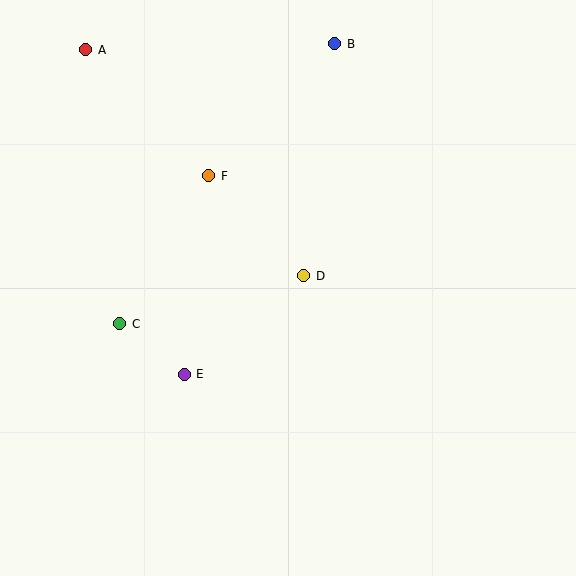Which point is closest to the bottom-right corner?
Point D is closest to the bottom-right corner.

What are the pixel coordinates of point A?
Point A is at (86, 50).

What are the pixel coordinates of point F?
Point F is at (209, 176).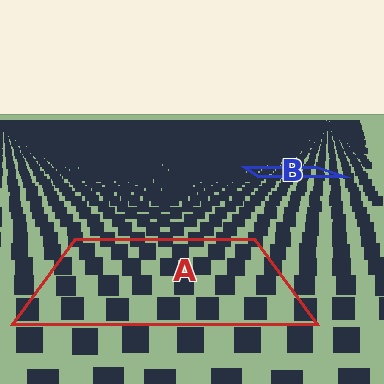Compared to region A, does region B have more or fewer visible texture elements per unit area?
Region B has more texture elements per unit area — they are packed more densely because it is farther away.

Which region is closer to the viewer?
Region A is closer. The texture elements there are larger and more spread out.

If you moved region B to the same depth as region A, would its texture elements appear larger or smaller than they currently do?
They would appear larger. At a closer depth, the same texture elements are projected at a bigger on-screen size.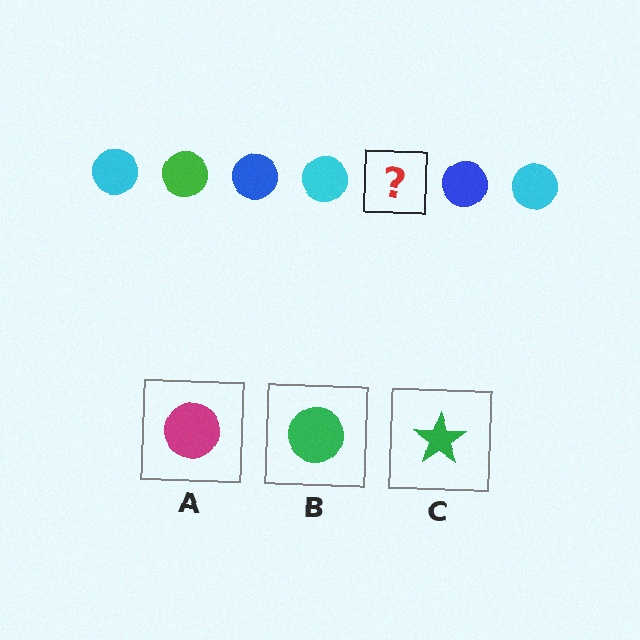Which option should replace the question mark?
Option B.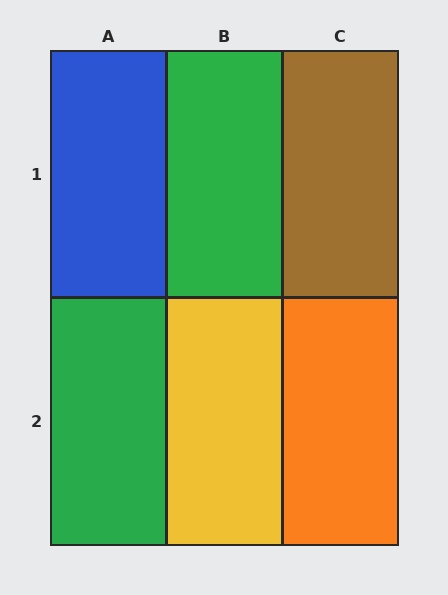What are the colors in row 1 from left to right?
Blue, green, brown.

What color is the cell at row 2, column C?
Orange.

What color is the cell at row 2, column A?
Green.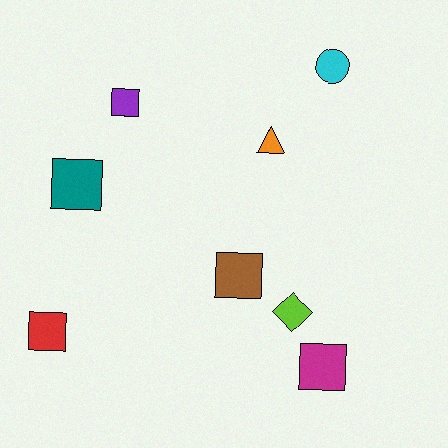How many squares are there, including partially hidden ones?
There are 5 squares.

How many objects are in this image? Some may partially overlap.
There are 8 objects.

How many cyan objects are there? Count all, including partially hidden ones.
There is 1 cyan object.